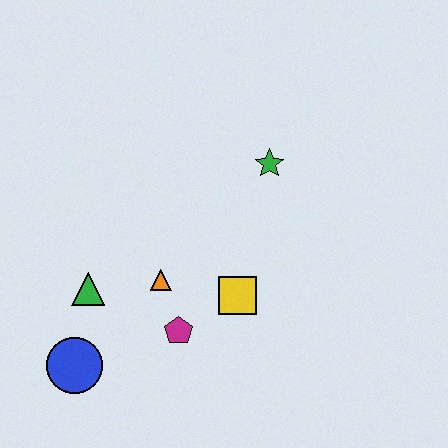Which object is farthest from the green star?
The blue circle is farthest from the green star.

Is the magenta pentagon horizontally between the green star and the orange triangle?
Yes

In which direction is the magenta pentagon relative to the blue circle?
The magenta pentagon is to the right of the blue circle.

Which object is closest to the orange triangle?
The magenta pentagon is closest to the orange triangle.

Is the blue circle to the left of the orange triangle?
Yes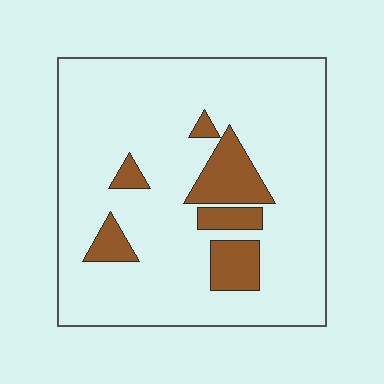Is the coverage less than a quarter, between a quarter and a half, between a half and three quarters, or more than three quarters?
Less than a quarter.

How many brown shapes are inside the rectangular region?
6.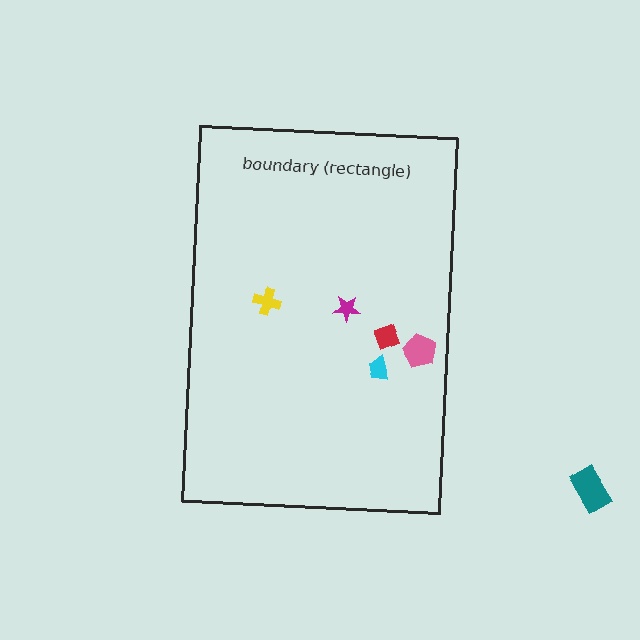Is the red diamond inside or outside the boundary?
Inside.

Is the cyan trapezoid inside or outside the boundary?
Inside.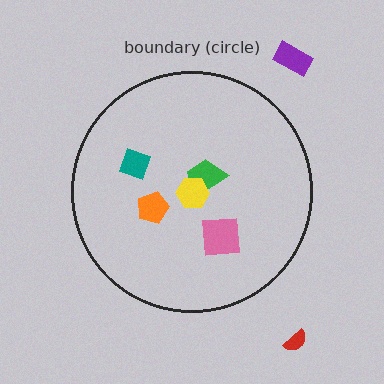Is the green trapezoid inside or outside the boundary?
Inside.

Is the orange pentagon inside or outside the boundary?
Inside.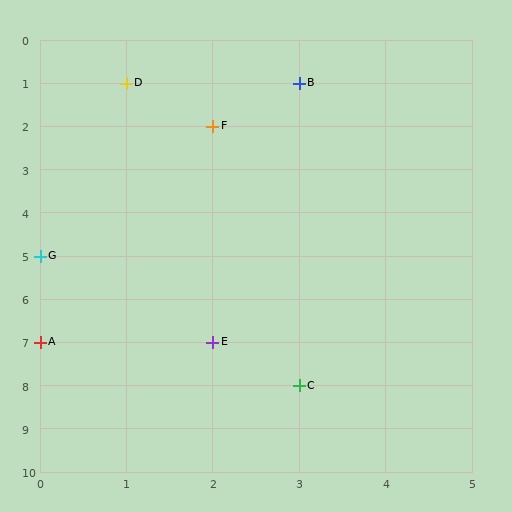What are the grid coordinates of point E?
Point E is at grid coordinates (2, 7).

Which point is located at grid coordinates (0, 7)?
Point A is at (0, 7).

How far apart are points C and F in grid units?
Points C and F are 1 column and 6 rows apart (about 6.1 grid units diagonally).